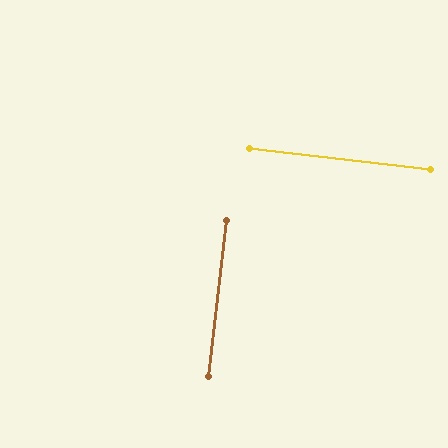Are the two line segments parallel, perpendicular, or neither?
Perpendicular — they meet at approximately 90°.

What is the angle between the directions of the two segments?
Approximately 90 degrees.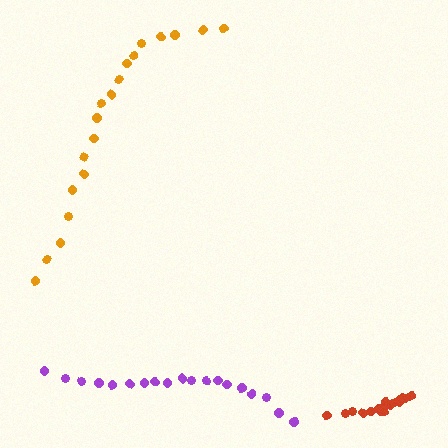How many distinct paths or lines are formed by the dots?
There are 3 distinct paths.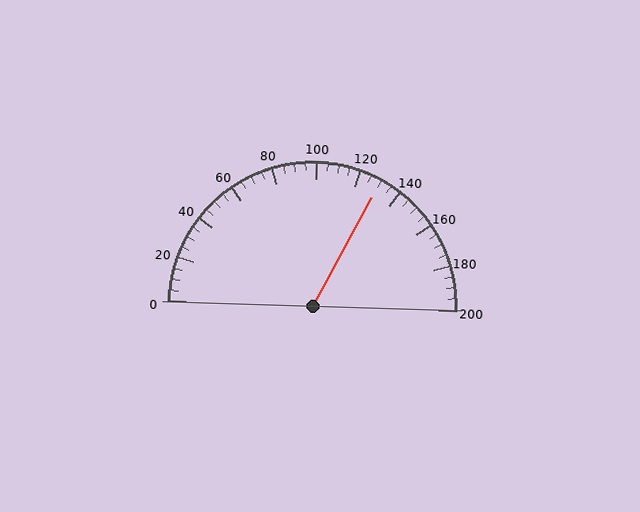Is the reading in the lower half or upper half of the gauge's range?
The reading is in the upper half of the range (0 to 200).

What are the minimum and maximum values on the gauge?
The gauge ranges from 0 to 200.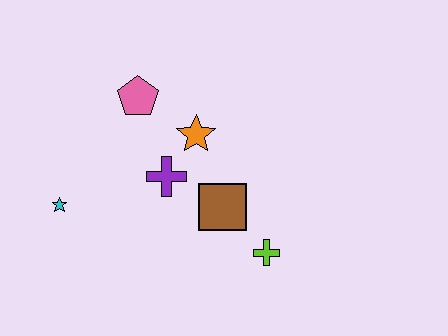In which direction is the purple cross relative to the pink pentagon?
The purple cross is below the pink pentagon.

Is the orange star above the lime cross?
Yes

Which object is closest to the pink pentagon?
The orange star is closest to the pink pentagon.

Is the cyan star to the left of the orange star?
Yes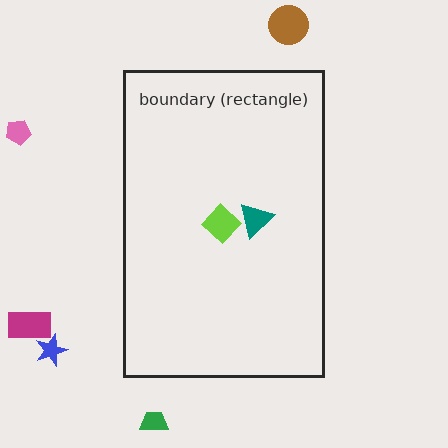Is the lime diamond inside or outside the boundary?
Inside.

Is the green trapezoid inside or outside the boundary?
Outside.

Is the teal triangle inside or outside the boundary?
Inside.